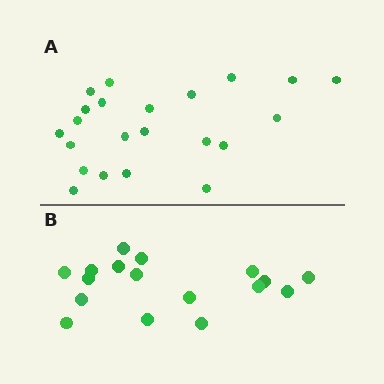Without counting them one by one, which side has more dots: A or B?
Region A (the top region) has more dots.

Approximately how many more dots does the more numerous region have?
Region A has about 5 more dots than region B.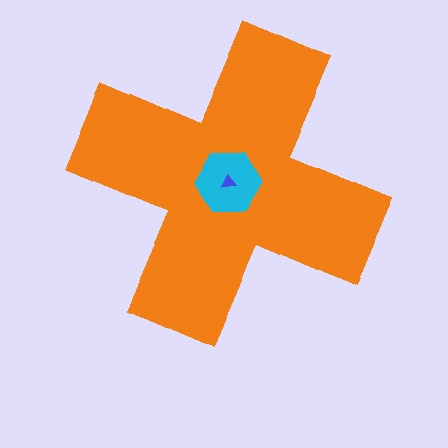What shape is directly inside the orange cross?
The cyan hexagon.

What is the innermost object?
The blue triangle.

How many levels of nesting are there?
3.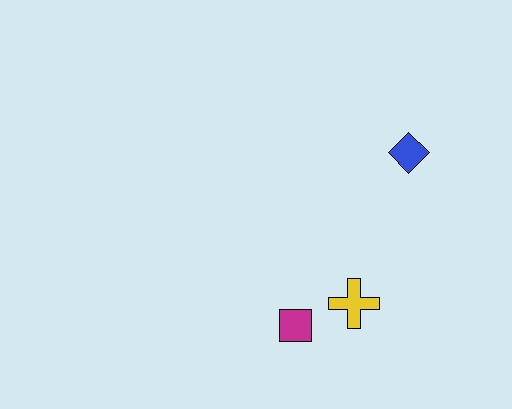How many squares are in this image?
There is 1 square.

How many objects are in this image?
There are 3 objects.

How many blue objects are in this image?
There is 1 blue object.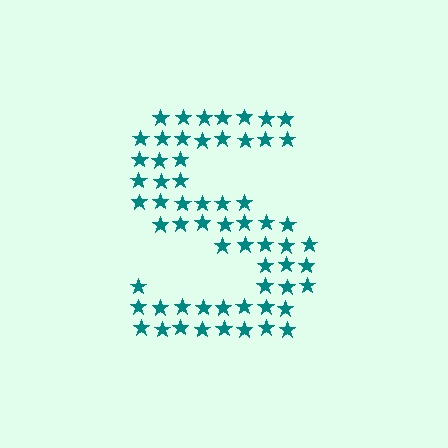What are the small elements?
The small elements are stars.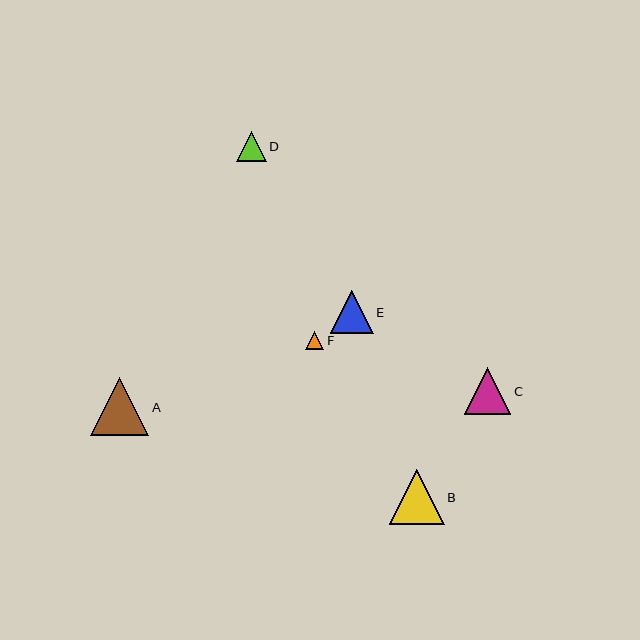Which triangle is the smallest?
Triangle F is the smallest with a size of approximately 18 pixels.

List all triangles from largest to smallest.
From largest to smallest: A, B, C, E, D, F.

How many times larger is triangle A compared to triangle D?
Triangle A is approximately 1.9 times the size of triangle D.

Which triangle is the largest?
Triangle A is the largest with a size of approximately 58 pixels.